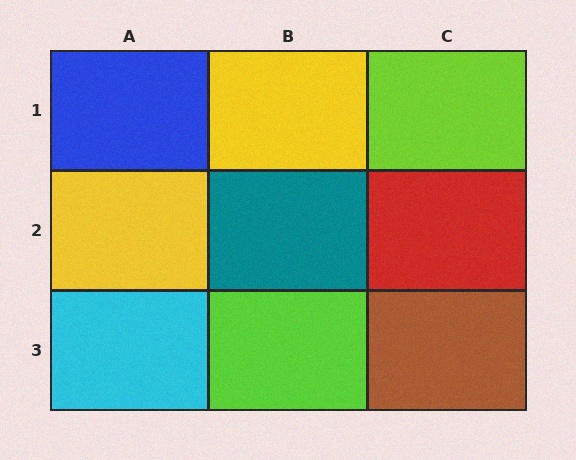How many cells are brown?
1 cell is brown.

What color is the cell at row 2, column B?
Teal.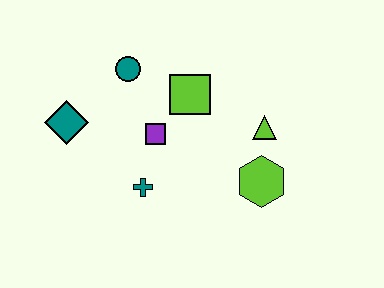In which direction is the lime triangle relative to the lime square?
The lime triangle is to the right of the lime square.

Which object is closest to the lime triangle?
The lime hexagon is closest to the lime triangle.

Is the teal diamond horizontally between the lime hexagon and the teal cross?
No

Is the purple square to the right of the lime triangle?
No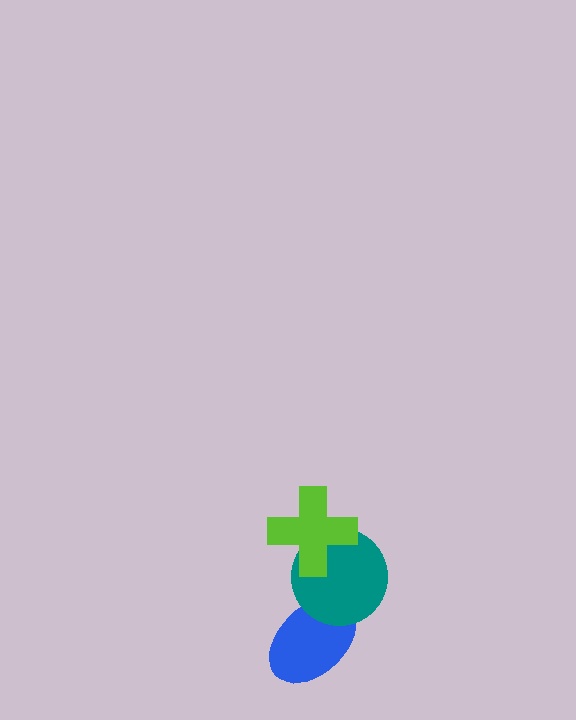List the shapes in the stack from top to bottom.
From top to bottom: the lime cross, the teal circle, the blue ellipse.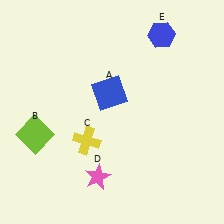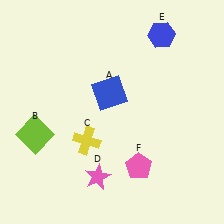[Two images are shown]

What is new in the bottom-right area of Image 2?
A pink pentagon (F) was added in the bottom-right area of Image 2.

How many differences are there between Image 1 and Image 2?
There is 1 difference between the two images.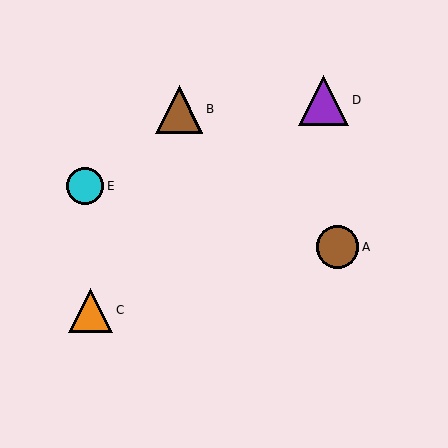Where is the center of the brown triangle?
The center of the brown triangle is at (179, 109).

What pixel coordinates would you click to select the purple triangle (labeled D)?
Click at (324, 100) to select the purple triangle D.